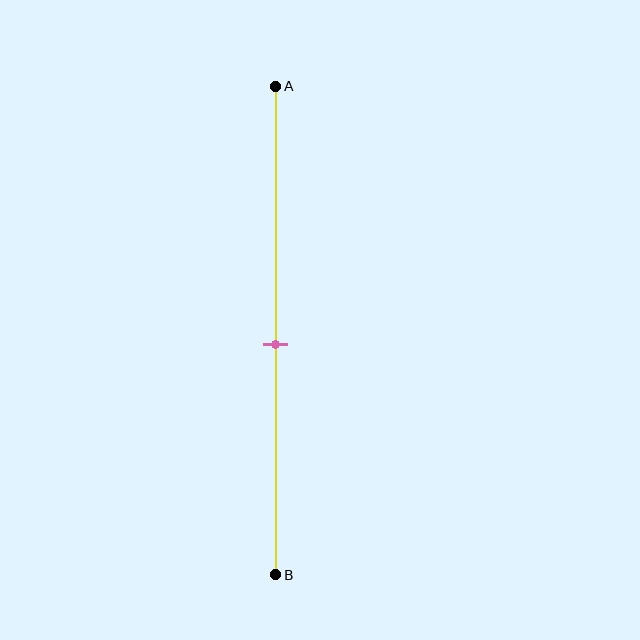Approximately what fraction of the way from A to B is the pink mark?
The pink mark is approximately 55% of the way from A to B.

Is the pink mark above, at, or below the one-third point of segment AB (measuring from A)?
The pink mark is below the one-third point of segment AB.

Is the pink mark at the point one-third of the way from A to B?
No, the mark is at about 55% from A, not at the 33% one-third point.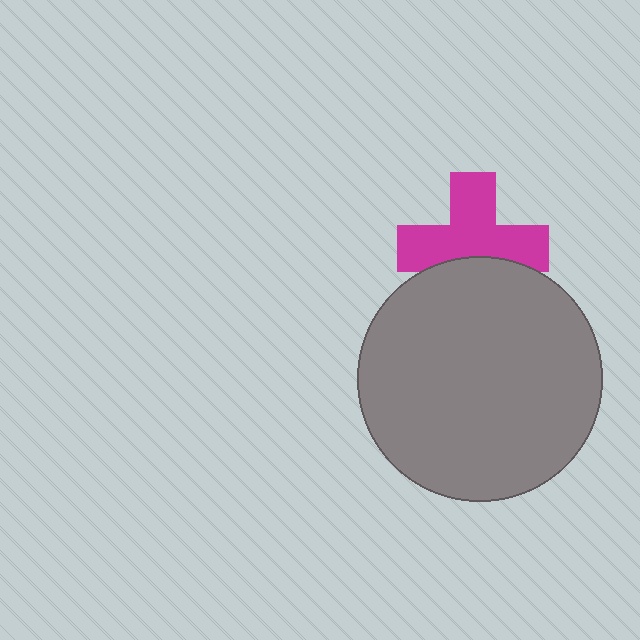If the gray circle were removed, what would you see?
You would see the complete magenta cross.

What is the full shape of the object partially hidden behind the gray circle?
The partially hidden object is a magenta cross.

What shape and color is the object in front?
The object in front is a gray circle.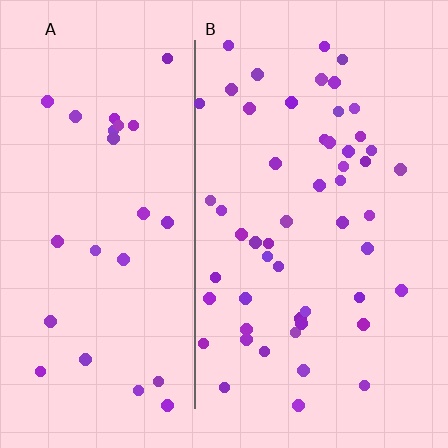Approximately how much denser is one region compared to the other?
Approximately 2.0× — region B over region A.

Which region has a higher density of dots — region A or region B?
B (the right).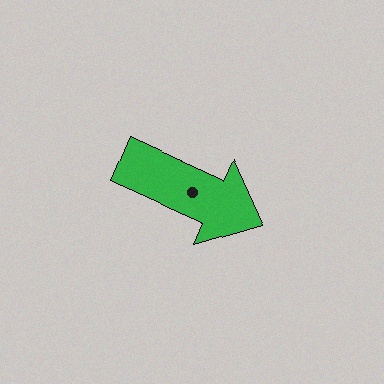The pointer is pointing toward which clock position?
Roughly 4 o'clock.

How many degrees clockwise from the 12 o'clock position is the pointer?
Approximately 114 degrees.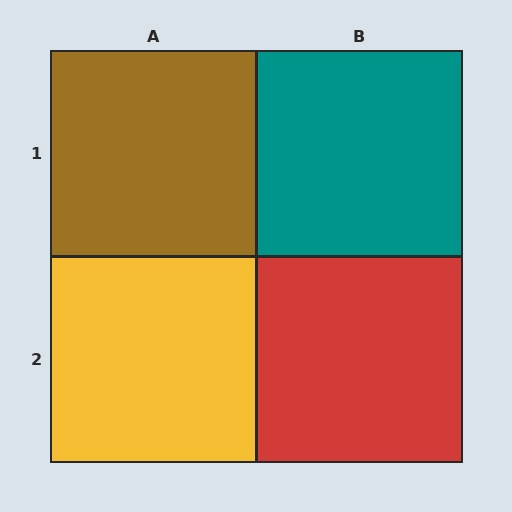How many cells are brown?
1 cell is brown.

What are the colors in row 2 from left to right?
Yellow, red.